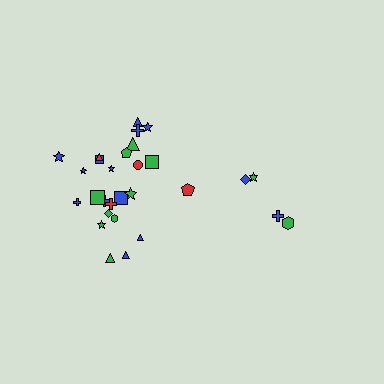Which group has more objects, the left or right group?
The left group.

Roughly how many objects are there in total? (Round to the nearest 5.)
Roughly 30 objects in total.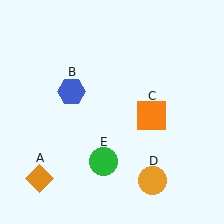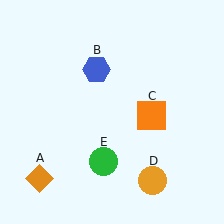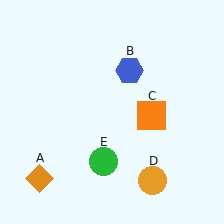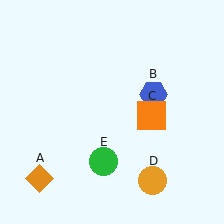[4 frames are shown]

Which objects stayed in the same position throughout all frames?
Orange diamond (object A) and orange square (object C) and orange circle (object D) and green circle (object E) remained stationary.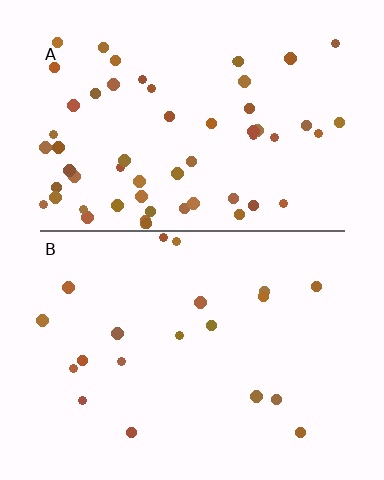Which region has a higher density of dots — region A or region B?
A (the top).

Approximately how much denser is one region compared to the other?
Approximately 3.0× — region A over region B.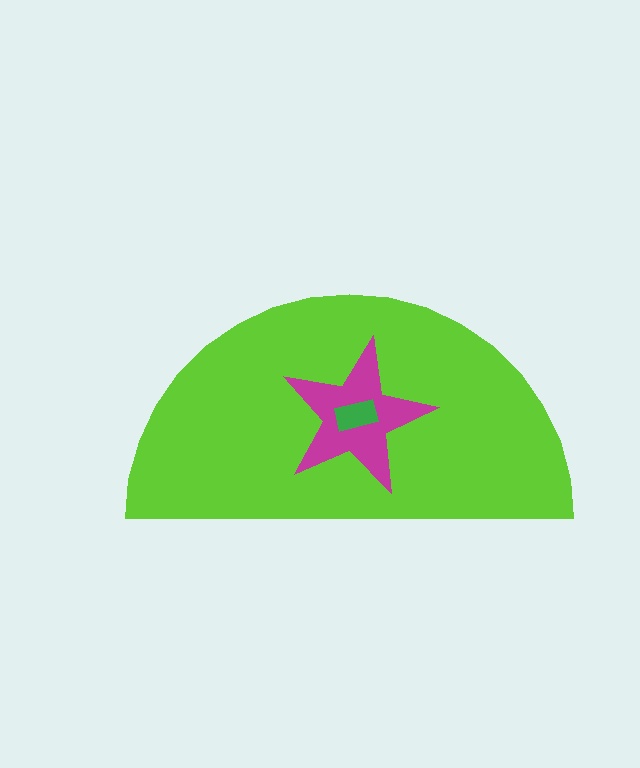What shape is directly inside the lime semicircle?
The magenta star.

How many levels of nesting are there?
3.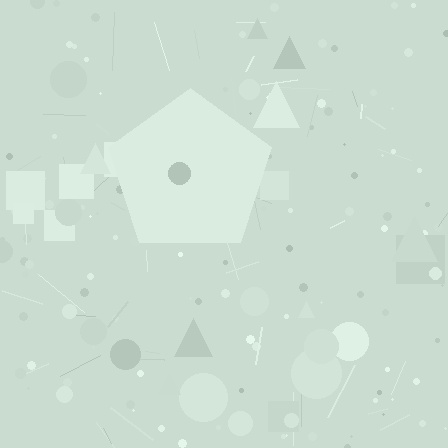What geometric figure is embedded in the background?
A pentagon is embedded in the background.